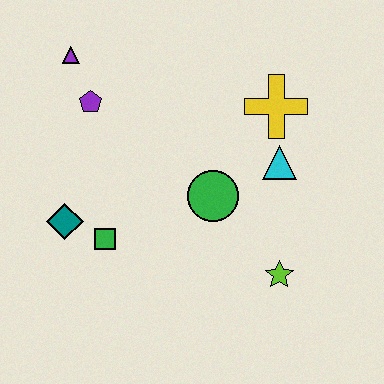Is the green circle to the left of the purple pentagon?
No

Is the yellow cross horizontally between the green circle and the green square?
No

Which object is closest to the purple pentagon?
The purple triangle is closest to the purple pentagon.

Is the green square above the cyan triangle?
No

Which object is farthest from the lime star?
The purple triangle is farthest from the lime star.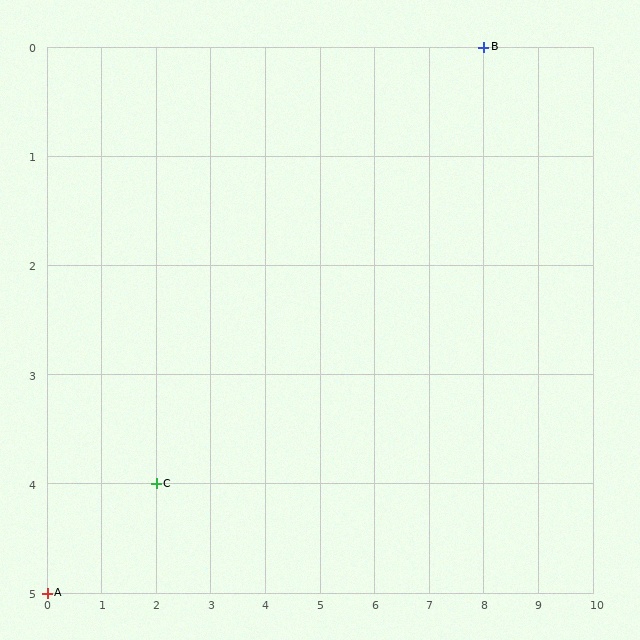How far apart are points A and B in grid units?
Points A and B are 8 columns and 5 rows apart (about 9.4 grid units diagonally).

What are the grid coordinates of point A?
Point A is at grid coordinates (0, 5).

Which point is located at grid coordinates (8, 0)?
Point B is at (8, 0).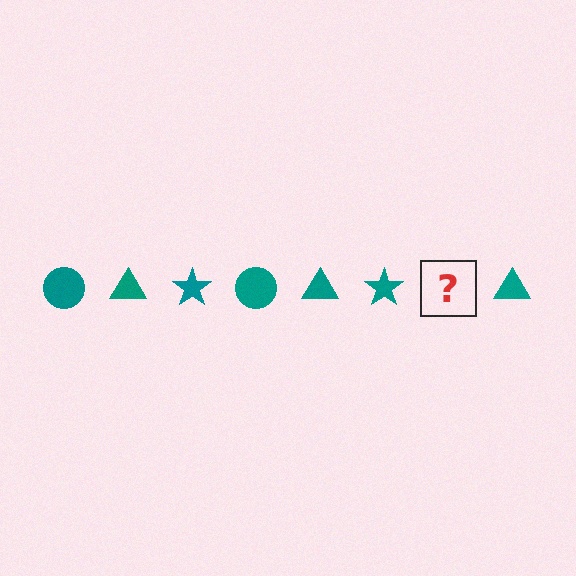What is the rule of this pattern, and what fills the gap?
The rule is that the pattern cycles through circle, triangle, star shapes in teal. The gap should be filled with a teal circle.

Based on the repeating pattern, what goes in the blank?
The blank should be a teal circle.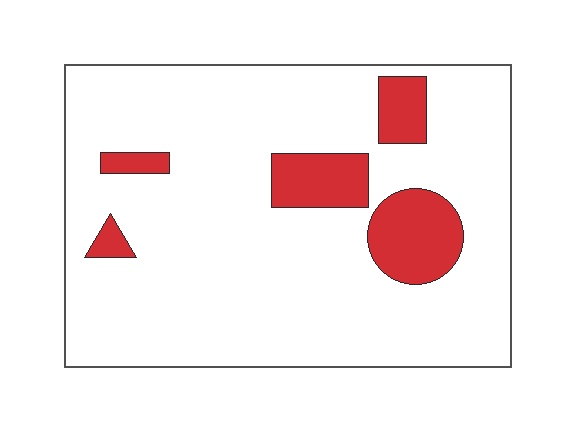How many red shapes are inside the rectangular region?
5.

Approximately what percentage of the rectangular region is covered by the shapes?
Approximately 15%.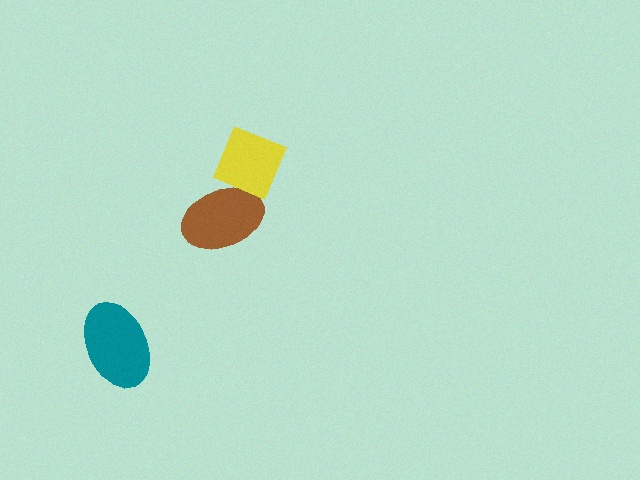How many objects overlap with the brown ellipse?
1 object overlaps with the brown ellipse.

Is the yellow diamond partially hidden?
No, no other shape covers it.